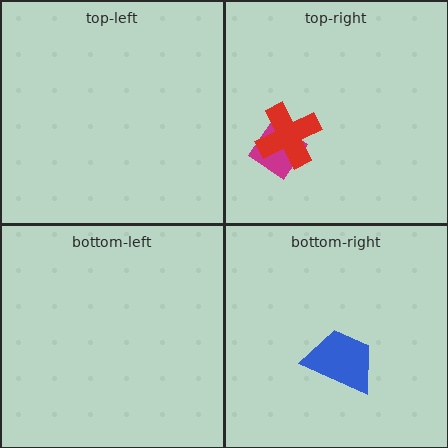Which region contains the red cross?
The top-right region.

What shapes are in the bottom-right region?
The blue trapezoid.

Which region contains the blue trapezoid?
The bottom-right region.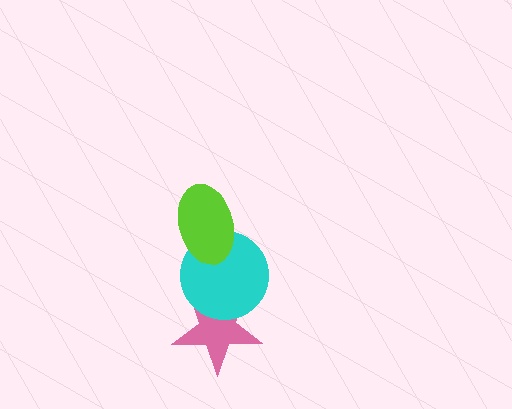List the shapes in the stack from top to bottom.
From top to bottom: the lime ellipse, the cyan circle, the pink star.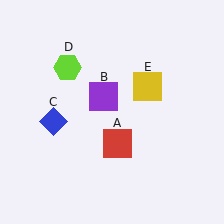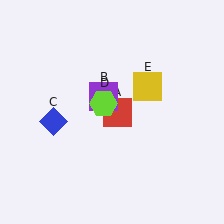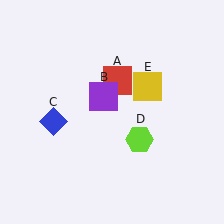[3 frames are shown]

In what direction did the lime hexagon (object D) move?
The lime hexagon (object D) moved down and to the right.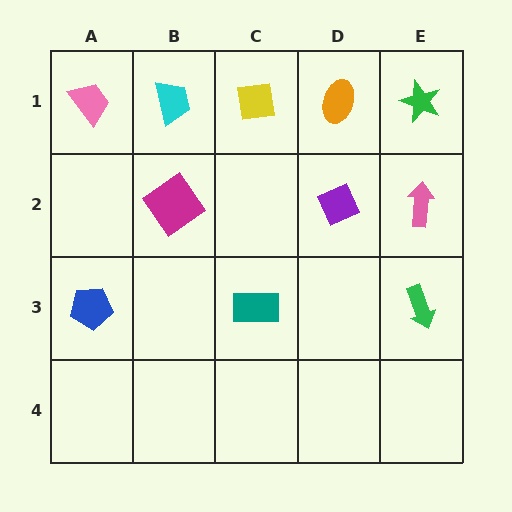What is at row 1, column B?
A cyan trapezoid.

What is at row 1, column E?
A green star.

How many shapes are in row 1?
5 shapes.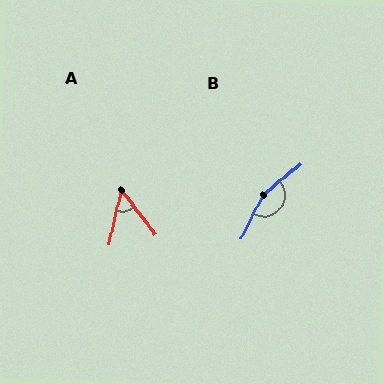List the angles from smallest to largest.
A (50°), B (158°).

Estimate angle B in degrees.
Approximately 158 degrees.